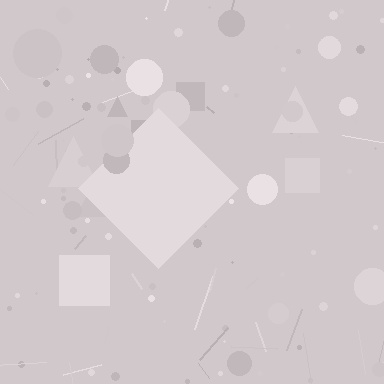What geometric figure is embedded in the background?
A diamond is embedded in the background.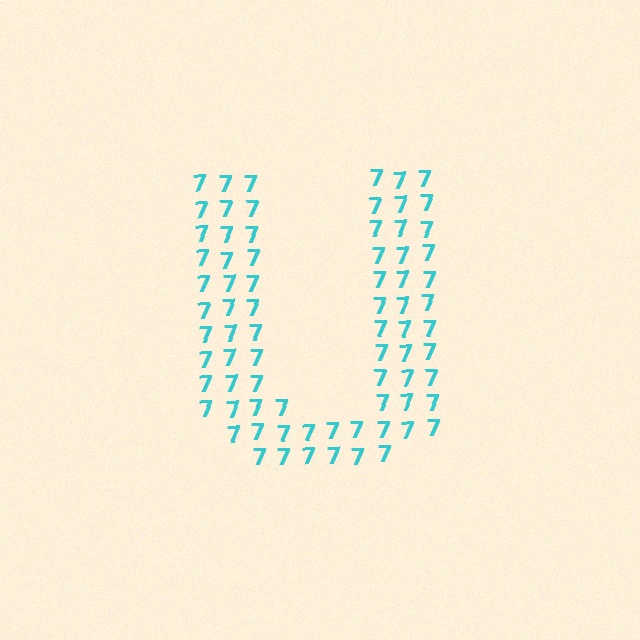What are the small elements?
The small elements are digit 7's.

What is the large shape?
The large shape is the letter U.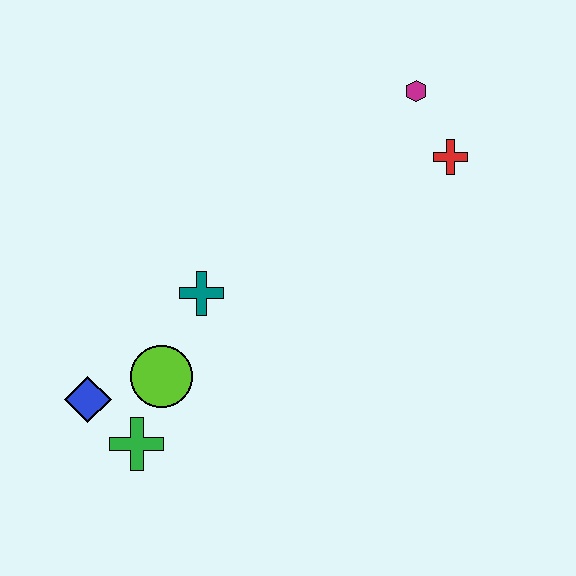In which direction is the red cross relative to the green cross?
The red cross is to the right of the green cross.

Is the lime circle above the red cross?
No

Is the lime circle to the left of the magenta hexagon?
Yes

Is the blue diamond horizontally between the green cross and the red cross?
No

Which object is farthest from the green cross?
The magenta hexagon is farthest from the green cross.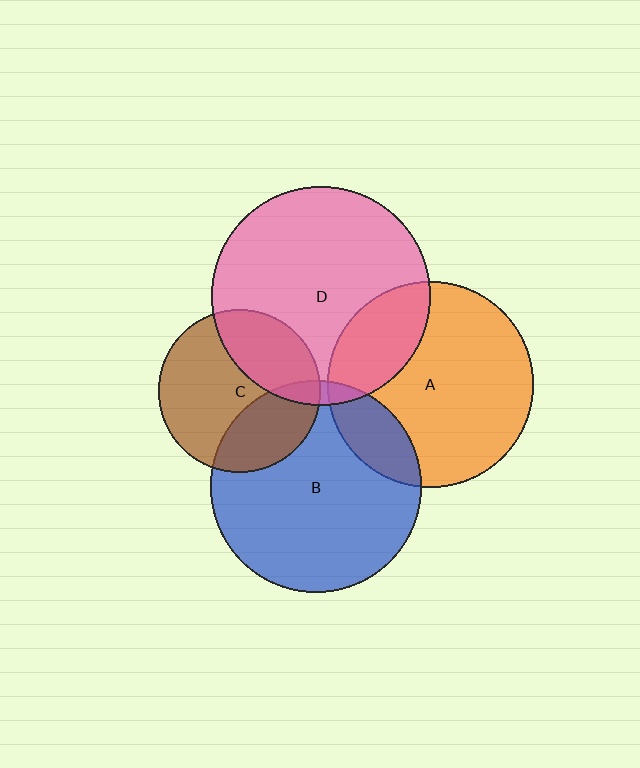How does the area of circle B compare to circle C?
Approximately 1.7 times.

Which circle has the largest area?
Circle D (pink).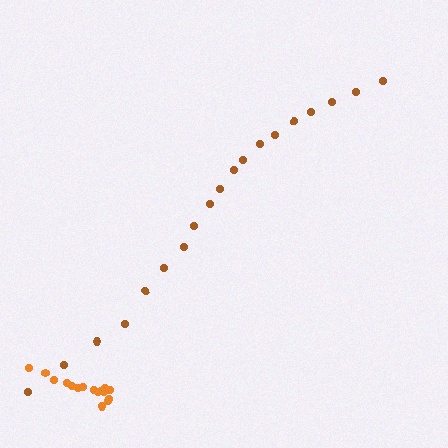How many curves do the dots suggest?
There are 2 distinct paths.